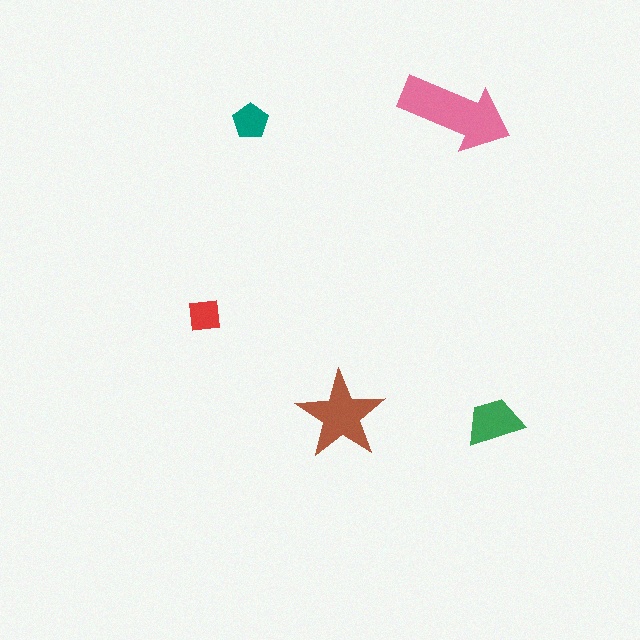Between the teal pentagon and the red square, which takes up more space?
The teal pentagon.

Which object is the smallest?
The red square.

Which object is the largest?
The pink arrow.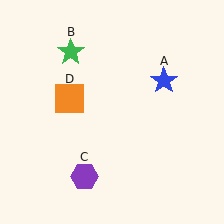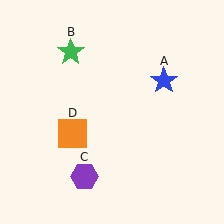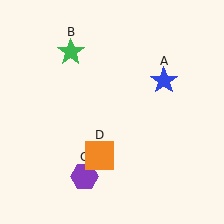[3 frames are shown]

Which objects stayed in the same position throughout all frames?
Blue star (object A) and green star (object B) and purple hexagon (object C) remained stationary.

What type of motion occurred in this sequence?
The orange square (object D) rotated counterclockwise around the center of the scene.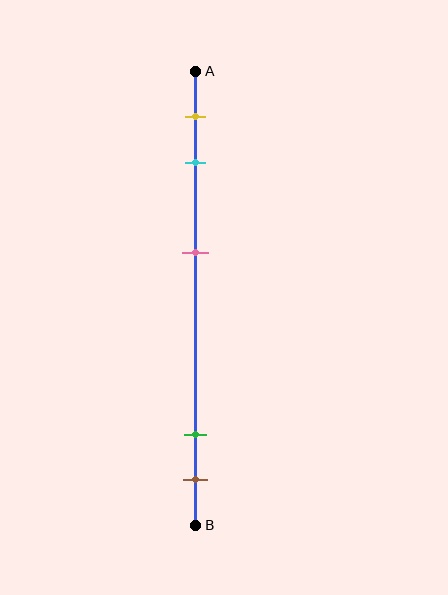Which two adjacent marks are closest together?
The green and brown marks are the closest adjacent pair.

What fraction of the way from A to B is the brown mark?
The brown mark is approximately 90% (0.9) of the way from A to B.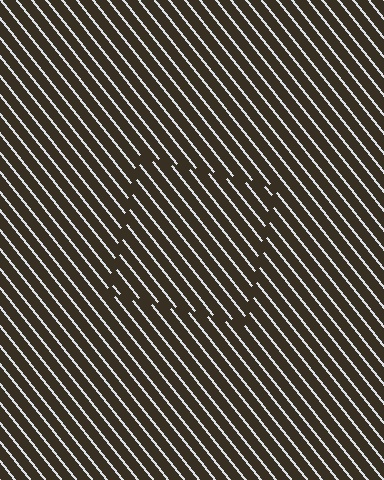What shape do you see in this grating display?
An illusory square. The interior of the shape contains the same grating, shifted by half a period — the contour is defined by the phase discontinuity where line-ends from the inner and outer gratings abut.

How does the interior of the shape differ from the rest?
The interior of the shape contains the same grating, shifted by half a period — the contour is defined by the phase discontinuity where line-ends from the inner and outer gratings abut.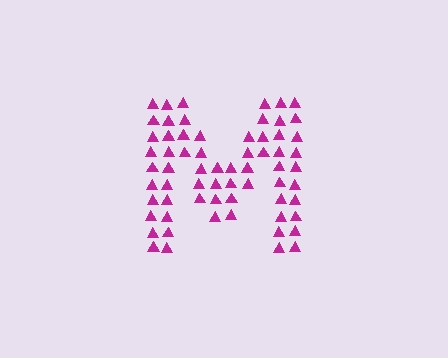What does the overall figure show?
The overall figure shows the letter M.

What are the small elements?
The small elements are triangles.